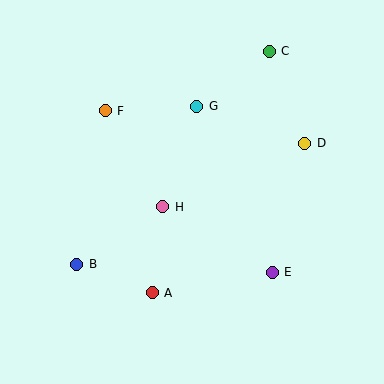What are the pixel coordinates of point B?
Point B is at (77, 264).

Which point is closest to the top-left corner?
Point F is closest to the top-left corner.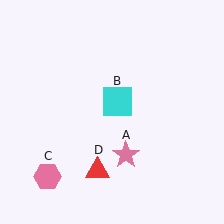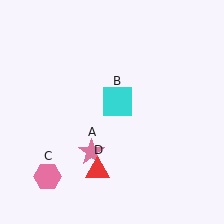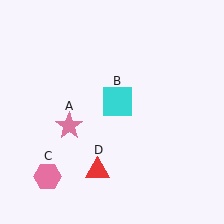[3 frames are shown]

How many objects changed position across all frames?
1 object changed position: pink star (object A).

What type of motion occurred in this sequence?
The pink star (object A) rotated clockwise around the center of the scene.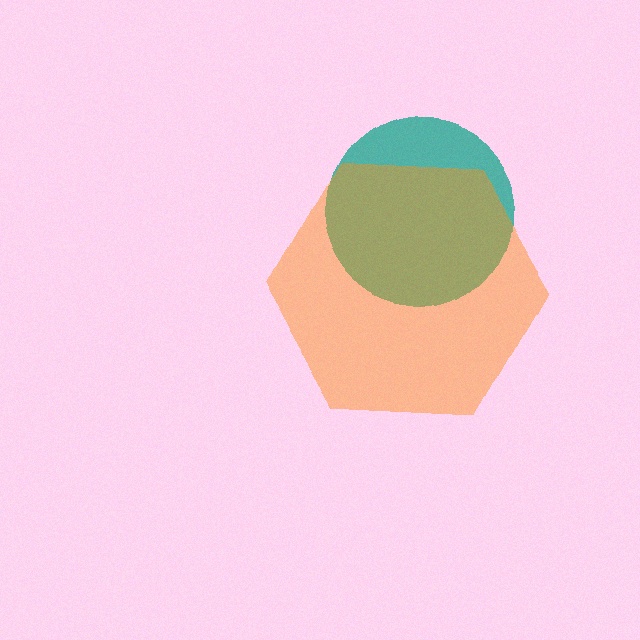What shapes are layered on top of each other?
The layered shapes are: a teal circle, an orange hexagon.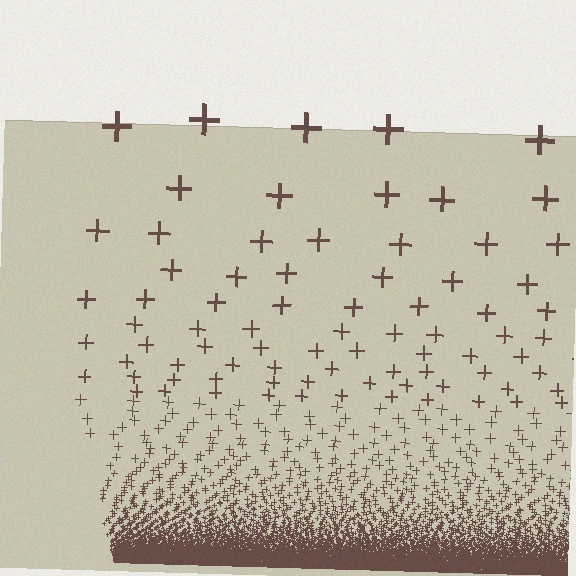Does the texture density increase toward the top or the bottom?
Density increases toward the bottom.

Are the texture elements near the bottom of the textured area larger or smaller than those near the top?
Smaller. The gradient is inverted — elements near the bottom are smaller and denser.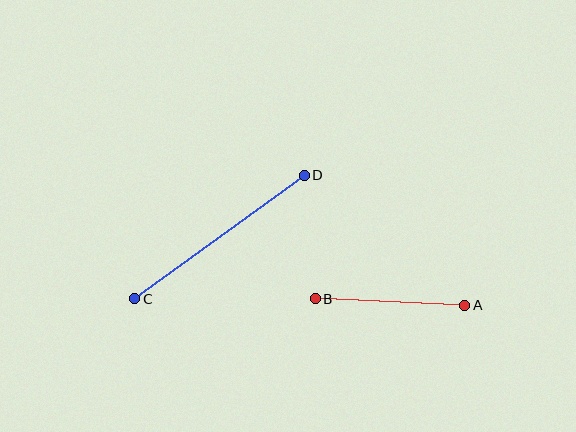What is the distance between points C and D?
The distance is approximately 210 pixels.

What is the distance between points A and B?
The distance is approximately 149 pixels.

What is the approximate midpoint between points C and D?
The midpoint is at approximately (220, 237) pixels.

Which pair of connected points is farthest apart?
Points C and D are farthest apart.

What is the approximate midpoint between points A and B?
The midpoint is at approximately (390, 302) pixels.